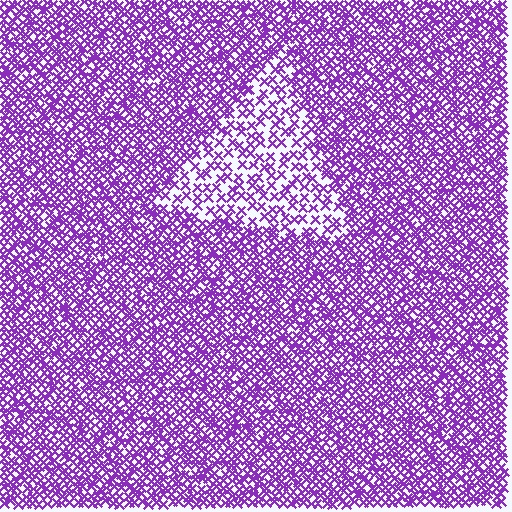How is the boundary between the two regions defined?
The boundary is defined by a change in element density (approximately 2.1x ratio). All elements are the same color, size, and shape.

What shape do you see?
I see a triangle.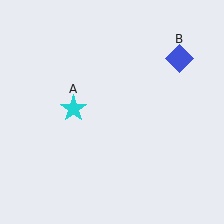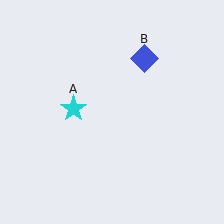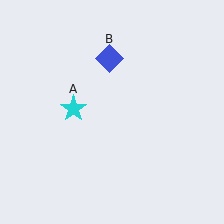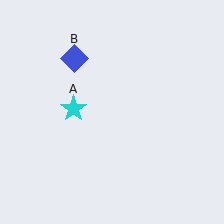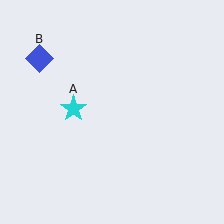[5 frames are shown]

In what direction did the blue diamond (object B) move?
The blue diamond (object B) moved left.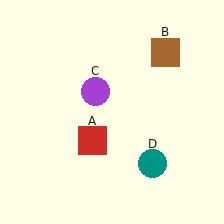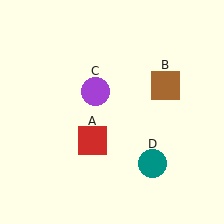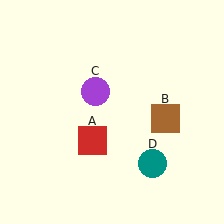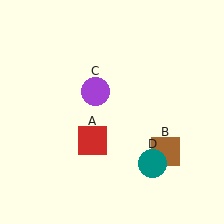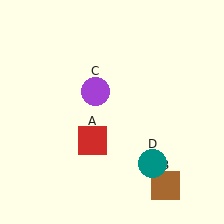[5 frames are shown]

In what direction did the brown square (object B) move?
The brown square (object B) moved down.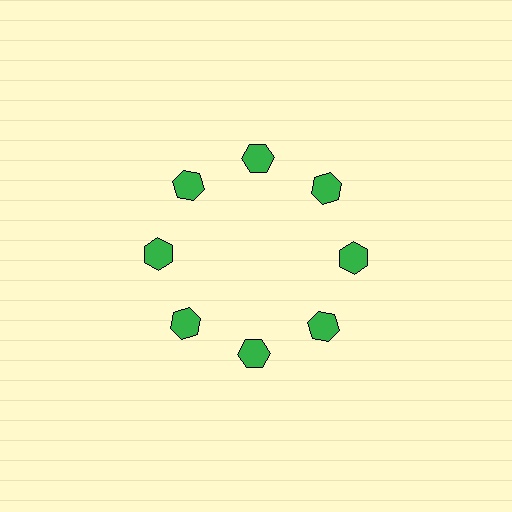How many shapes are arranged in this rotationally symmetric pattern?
There are 8 shapes, arranged in 8 groups of 1.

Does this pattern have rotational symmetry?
Yes, this pattern has 8-fold rotational symmetry. It looks the same after rotating 45 degrees around the center.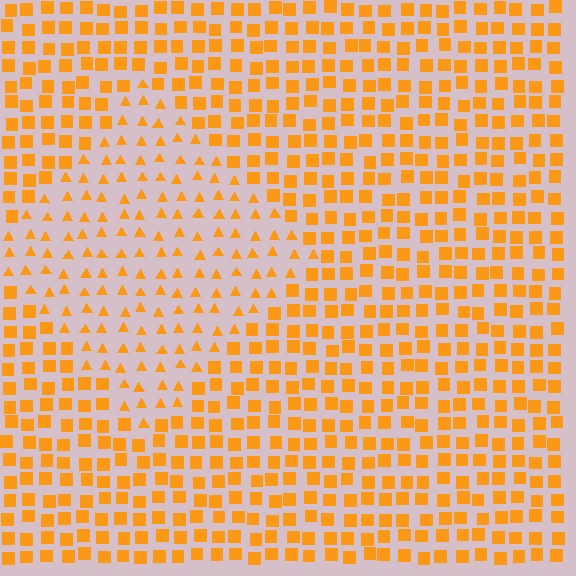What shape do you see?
I see a diamond.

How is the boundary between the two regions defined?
The boundary is defined by a change in element shape: triangles inside vs. squares outside. All elements share the same color and spacing.